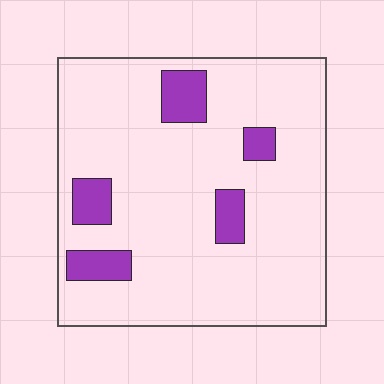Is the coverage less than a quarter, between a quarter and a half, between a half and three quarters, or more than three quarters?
Less than a quarter.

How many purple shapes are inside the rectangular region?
5.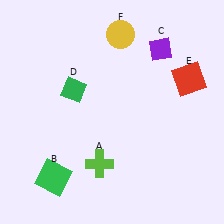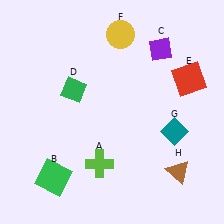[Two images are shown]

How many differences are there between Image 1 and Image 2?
There are 2 differences between the two images.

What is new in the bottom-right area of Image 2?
A teal diamond (G) was added in the bottom-right area of Image 2.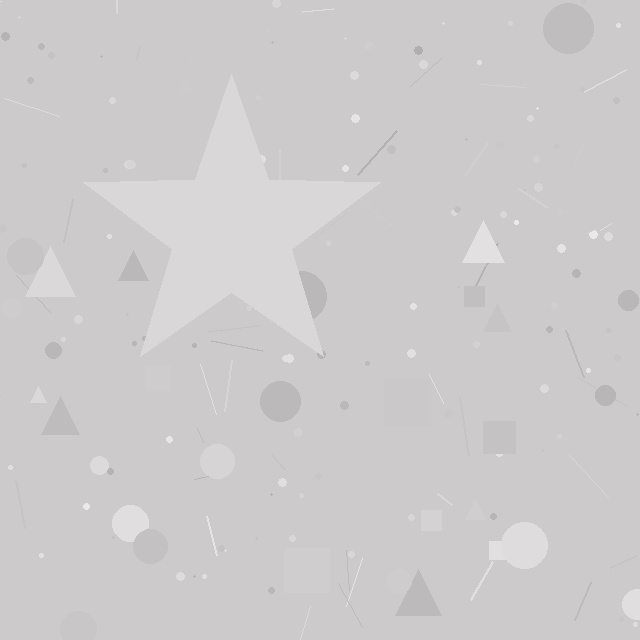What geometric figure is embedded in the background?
A star is embedded in the background.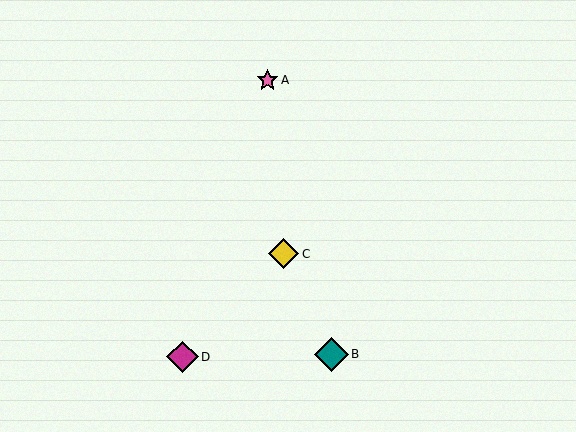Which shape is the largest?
The teal diamond (labeled B) is the largest.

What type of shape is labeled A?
Shape A is a pink star.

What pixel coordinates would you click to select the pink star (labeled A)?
Click at (268, 80) to select the pink star A.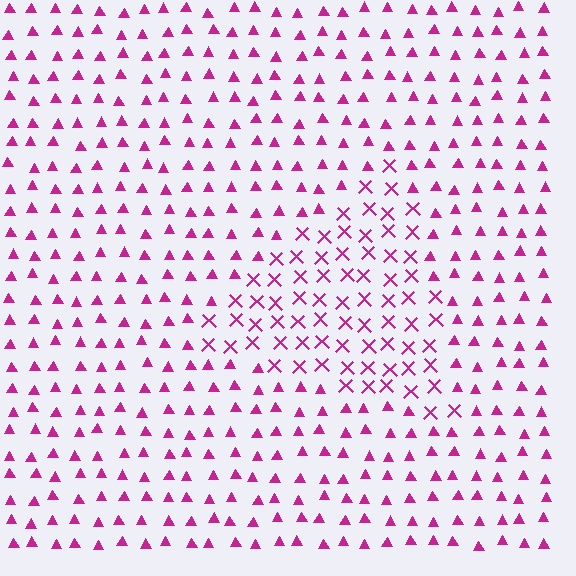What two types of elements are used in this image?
The image uses X marks inside the triangle region and triangles outside it.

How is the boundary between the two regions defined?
The boundary is defined by a change in element shape: X marks inside vs. triangles outside. All elements share the same color and spacing.